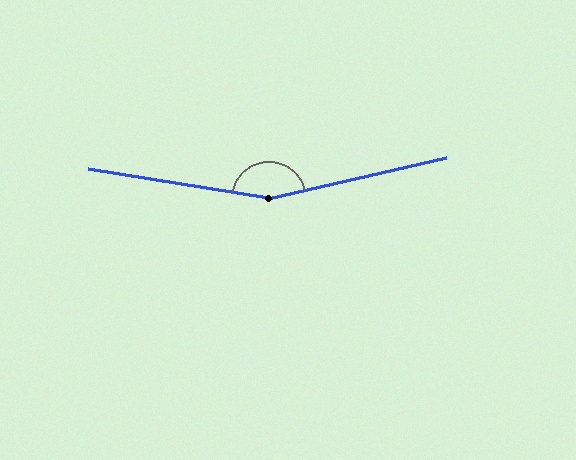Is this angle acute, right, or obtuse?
It is obtuse.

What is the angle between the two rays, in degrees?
Approximately 157 degrees.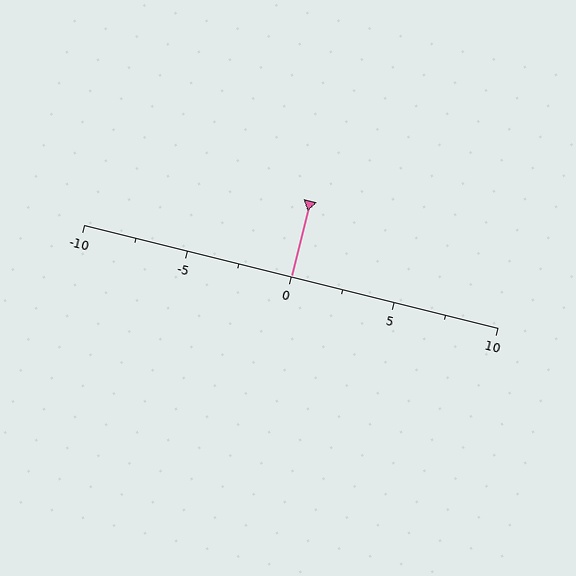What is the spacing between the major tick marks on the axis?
The major ticks are spaced 5 apart.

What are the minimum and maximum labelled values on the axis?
The axis runs from -10 to 10.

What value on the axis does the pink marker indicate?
The marker indicates approximately 0.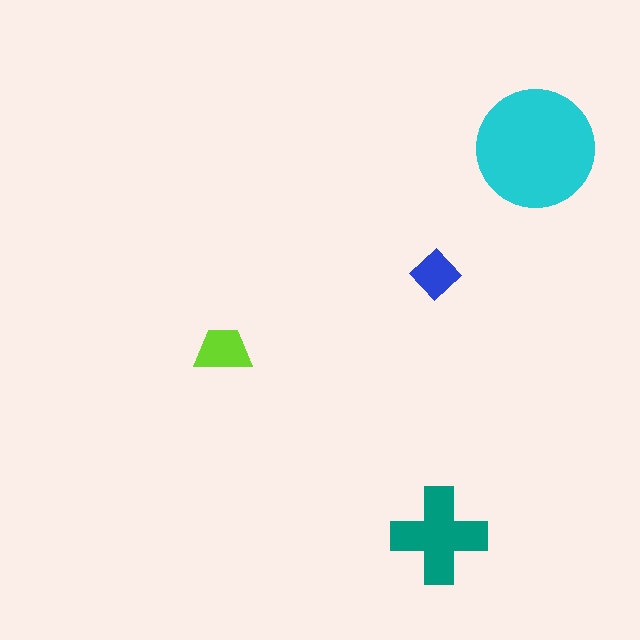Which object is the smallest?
The blue diamond.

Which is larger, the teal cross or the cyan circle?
The cyan circle.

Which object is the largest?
The cyan circle.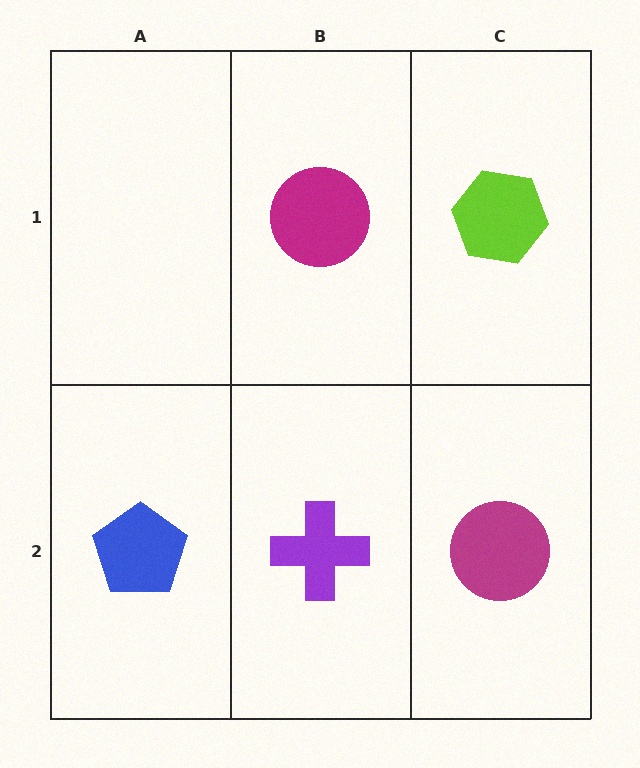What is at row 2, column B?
A purple cross.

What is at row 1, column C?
A lime hexagon.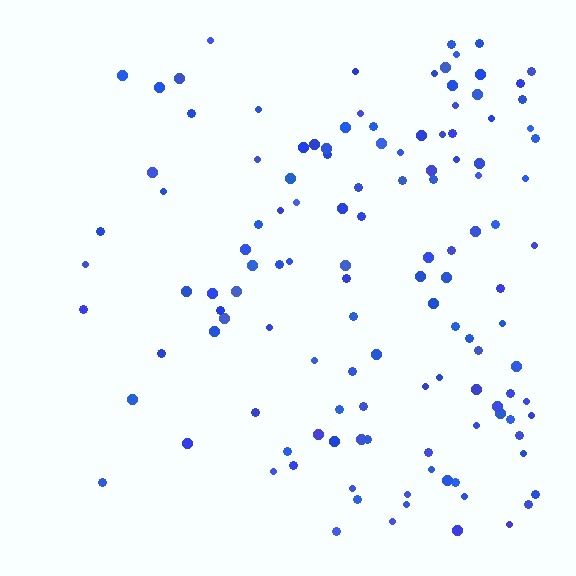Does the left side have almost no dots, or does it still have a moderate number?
Still a moderate number, just noticeably fewer than the right.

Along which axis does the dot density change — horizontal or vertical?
Horizontal.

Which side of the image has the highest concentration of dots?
The right.